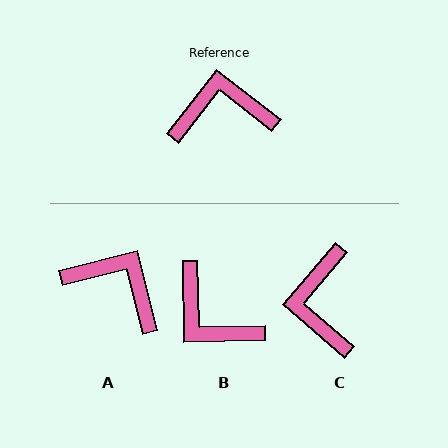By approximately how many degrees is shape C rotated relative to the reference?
Approximately 87 degrees counter-clockwise.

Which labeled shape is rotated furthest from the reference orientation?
B, about 129 degrees away.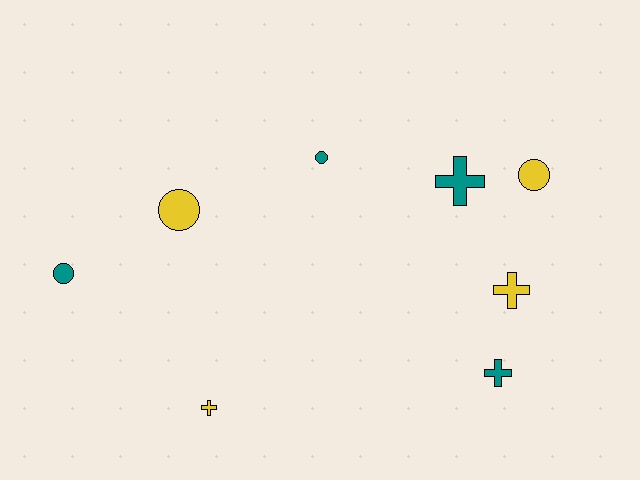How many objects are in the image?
There are 8 objects.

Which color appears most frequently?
Teal, with 4 objects.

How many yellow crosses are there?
There are 2 yellow crosses.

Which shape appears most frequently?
Cross, with 4 objects.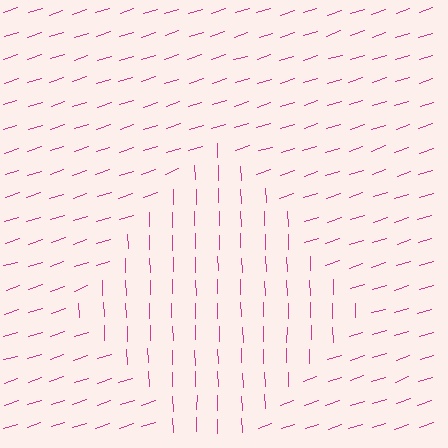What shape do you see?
I see a diamond.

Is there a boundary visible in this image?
Yes, there is a texture boundary formed by a change in line orientation.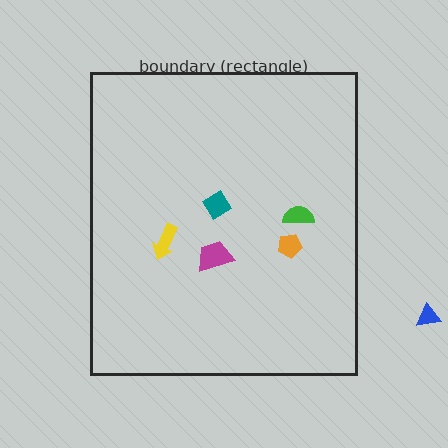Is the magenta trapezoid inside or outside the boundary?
Inside.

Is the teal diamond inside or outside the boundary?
Inside.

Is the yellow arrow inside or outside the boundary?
Inside.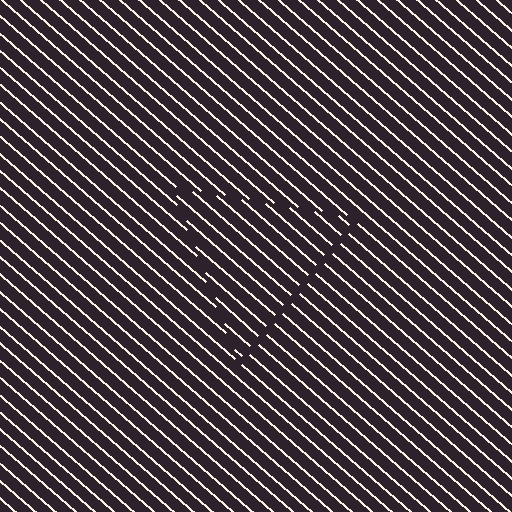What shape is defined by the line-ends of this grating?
An illusory triangle. The interior of the shape contains the same grating, shifted by half a period — the contour is defined by the phase discontinuity where line-ends from the inner and outer gratings abut.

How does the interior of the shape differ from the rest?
The interior of the shape contains the same grating, shifted by half a period — the contour is defined by the phase discontinuity where line-ends from the inner and outer gratings abut.